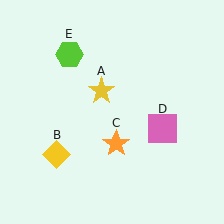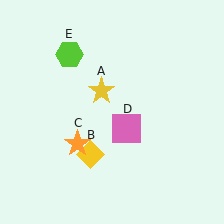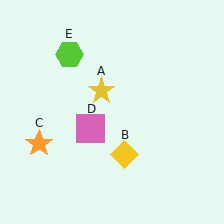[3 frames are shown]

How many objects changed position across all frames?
3 objects changed position: yellow diamond (object B), orange star (object C), pink square (object D).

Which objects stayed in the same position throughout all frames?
Yellow star (object A) and lime hexagon (object E) remained stationary.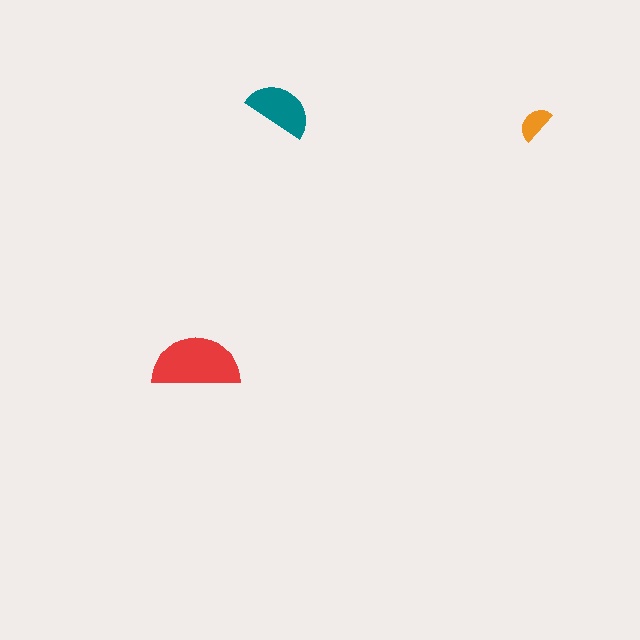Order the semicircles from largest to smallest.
the red one, the teal one, the orange one.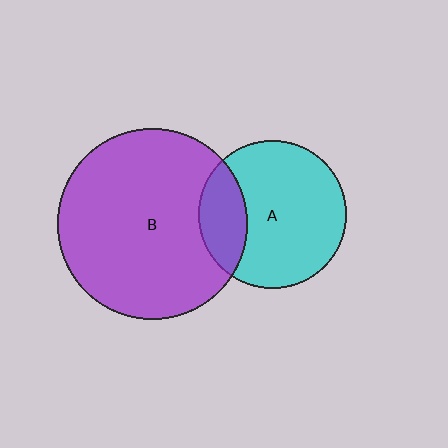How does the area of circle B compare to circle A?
Approximately 1.7 times.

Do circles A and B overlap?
Yes.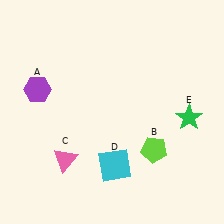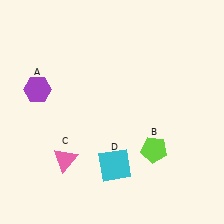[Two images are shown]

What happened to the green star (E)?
The green star (E) was removed in Image 2. It was in the bottom-right area of Image 1.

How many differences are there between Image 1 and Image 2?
There is 1 difference between the two images.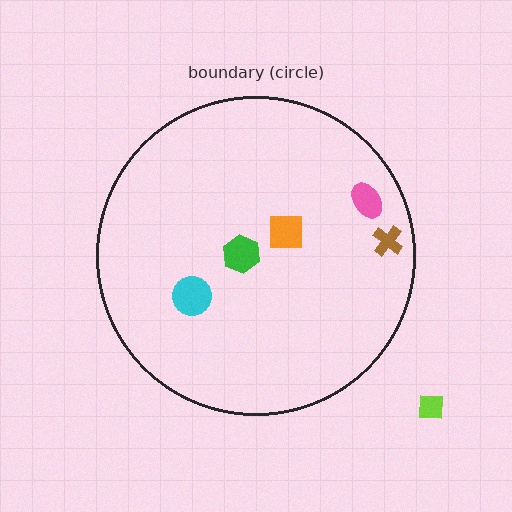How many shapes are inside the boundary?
5 inside, 1 outside.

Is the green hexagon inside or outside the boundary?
Inside.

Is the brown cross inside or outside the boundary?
Inside.